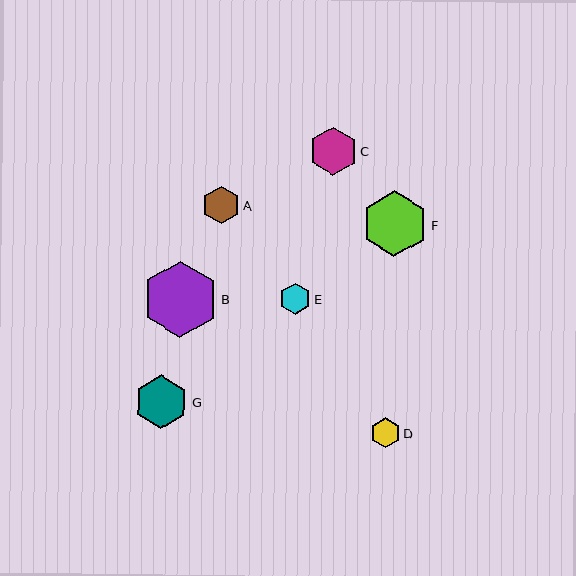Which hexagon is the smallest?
Hexagon D is the smallest with a size of approximately 30 pixels.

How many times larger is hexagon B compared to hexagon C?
Hexagon B is approximately 1.6 times the size of hexagon C.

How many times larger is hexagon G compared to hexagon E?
Hexagon G is approximately 1.7 times the size of hexagon E.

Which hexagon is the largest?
Hexagon B is the largest with a size of approximately 76 pixels.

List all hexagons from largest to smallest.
From largest to smallest: B, F, G, C, A, E, D.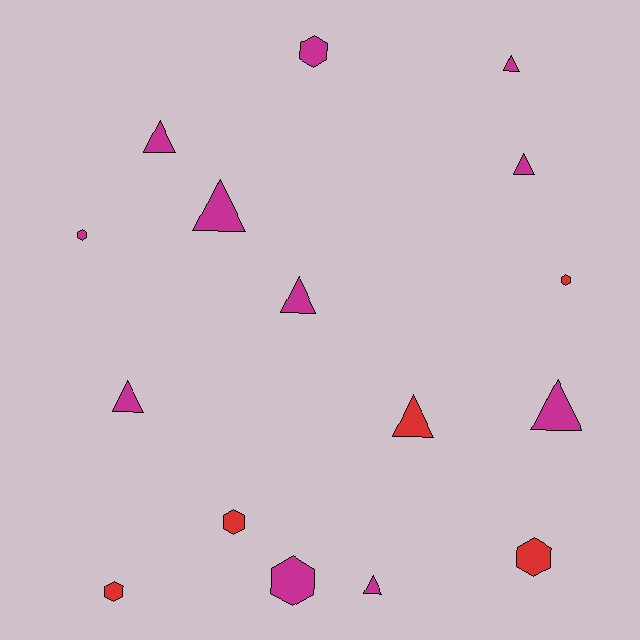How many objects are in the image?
There are 16 objects.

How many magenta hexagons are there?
There are 3 magenta hexagons.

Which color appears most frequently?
Magenta, with 11 objects.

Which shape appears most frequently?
Triangle, with 9 objects.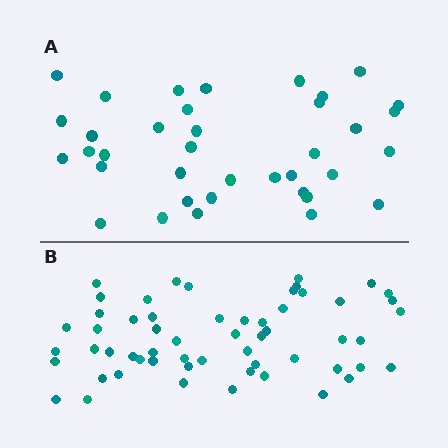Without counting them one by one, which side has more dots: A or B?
Region B (the bottom region) has more dots.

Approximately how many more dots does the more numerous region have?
Region B has approximately 20 more dots than region A.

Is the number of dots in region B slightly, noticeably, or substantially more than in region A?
Region B has substantially more. The ratio is roughly 1.5 to 1.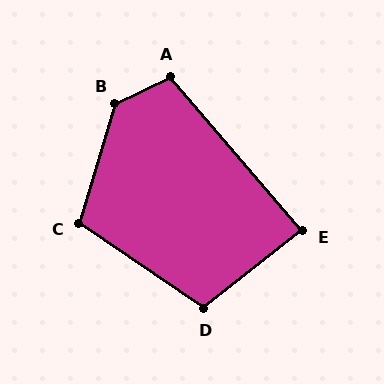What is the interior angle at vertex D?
Approximately 107 degrees (obtuse).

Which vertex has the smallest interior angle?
E, at approximately 87 degrees.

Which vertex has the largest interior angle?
B, at approximately 133 degrees.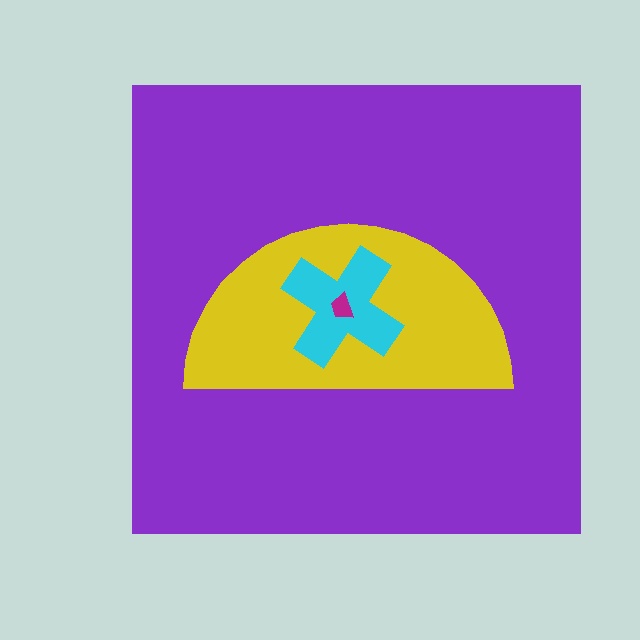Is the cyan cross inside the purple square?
Yes.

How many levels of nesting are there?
4.